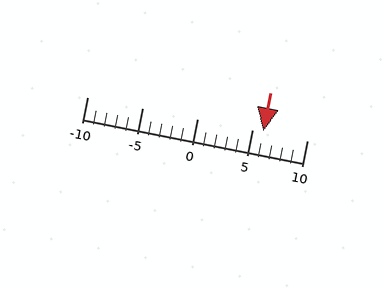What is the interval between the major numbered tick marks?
The major tick marks are spaced 5 units apart.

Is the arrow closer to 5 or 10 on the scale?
The arrow is closer to 5.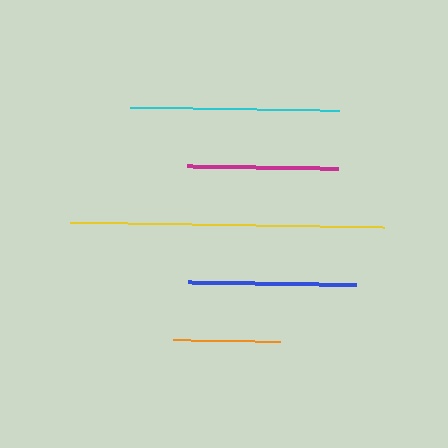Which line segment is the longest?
The yellow line is the longest at approximately 314 pixels.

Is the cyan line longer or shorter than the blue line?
The cyan line is longer than the blue line.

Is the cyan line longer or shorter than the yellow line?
The yellow line is longer than the cyan line.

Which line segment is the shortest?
The orange line is the shortest at approximately 107 pixels.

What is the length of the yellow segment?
The yellow segment is approximately 314 pixels long.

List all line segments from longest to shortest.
From longest to shortest: yellow, cyan, blue, magenta, orange.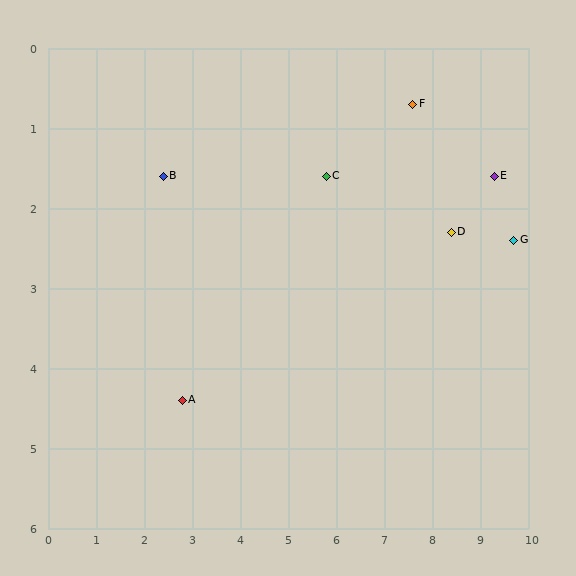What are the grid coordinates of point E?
Point E is at approximately (9.3, 1.6).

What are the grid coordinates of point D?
Point D is at approximately (8.4, 2.3).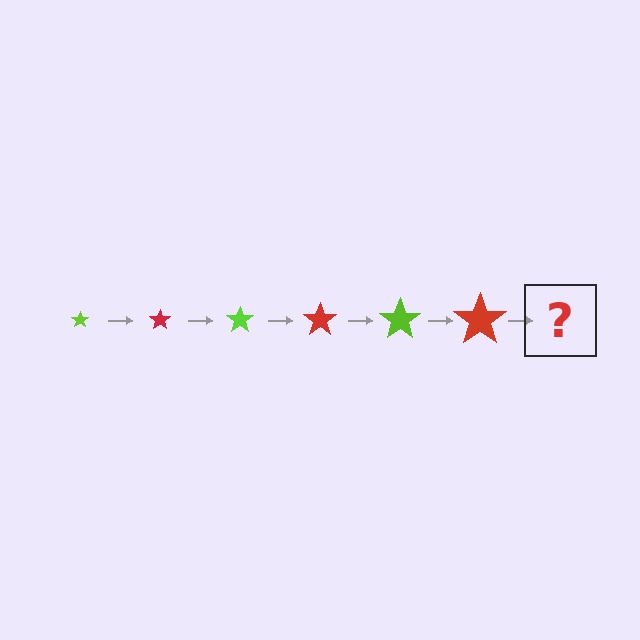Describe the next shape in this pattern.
It should be a lime star, larger than the previous one.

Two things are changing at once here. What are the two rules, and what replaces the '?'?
The two rules are that the star grows larger each step and the color cycles through lime and red. The '?' should be a lime star, larger than the previous one.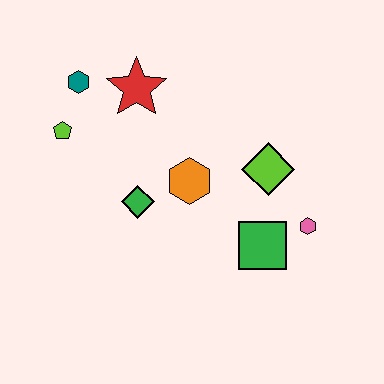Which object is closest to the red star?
The teal hexagon is closest to the red star.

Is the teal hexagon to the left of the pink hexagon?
Yes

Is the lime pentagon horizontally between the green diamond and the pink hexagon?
No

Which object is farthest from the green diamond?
The pink hexagon is farthest from the green diamond.